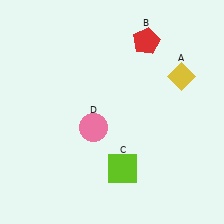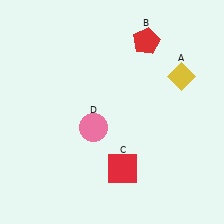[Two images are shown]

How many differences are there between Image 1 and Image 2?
There is 1 difference between the two images.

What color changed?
The square (C) changed from lime in Image 1 to red in Image 2.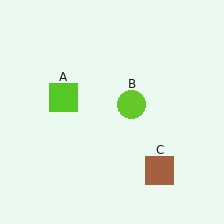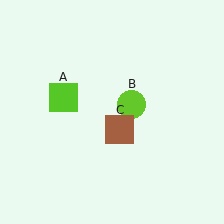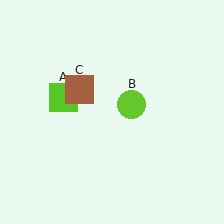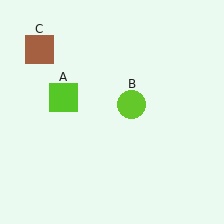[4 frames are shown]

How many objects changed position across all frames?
1 object changed position: brown square (object C).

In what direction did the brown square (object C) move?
The brown square (object C) moved up and to the left.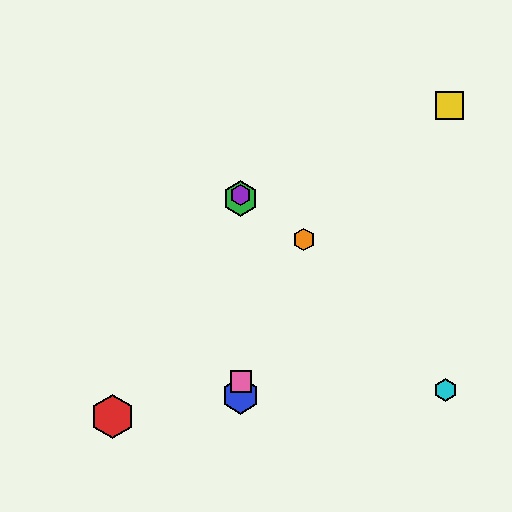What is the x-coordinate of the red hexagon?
The red hexagon is at x≈112.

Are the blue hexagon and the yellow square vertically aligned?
No, the blue hexagon is at x≈241 and the yellow square is at x≈449.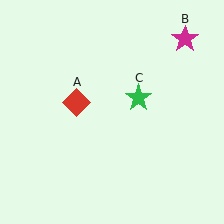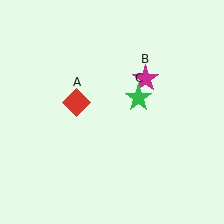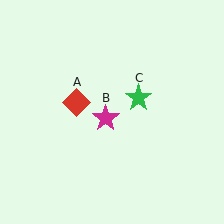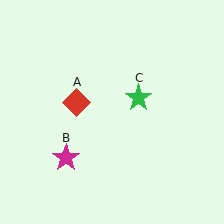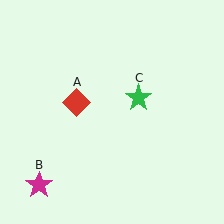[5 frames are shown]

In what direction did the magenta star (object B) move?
The magenta star (object B) moved down and to the left.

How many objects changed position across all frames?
1 object changed position: magenta star (object B).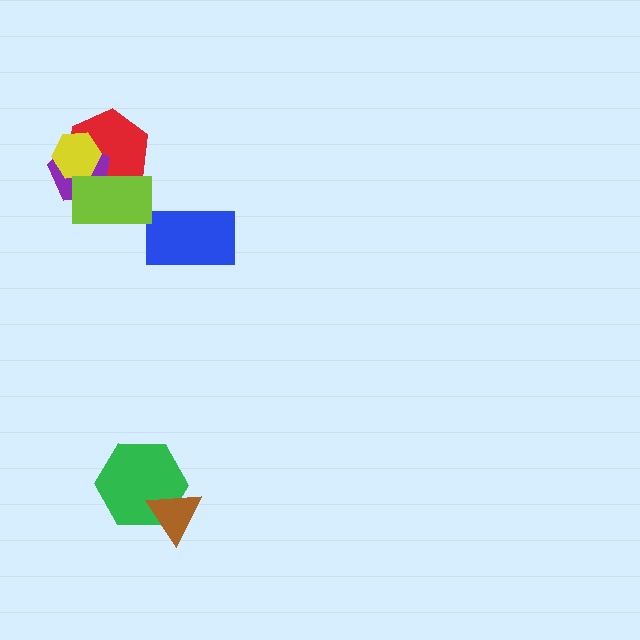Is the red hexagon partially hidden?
Yes, it is partially covered by another shape.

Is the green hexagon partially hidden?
Yes, it is partially covered by another shape.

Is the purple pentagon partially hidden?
Yes, it is partially covered by another shape.